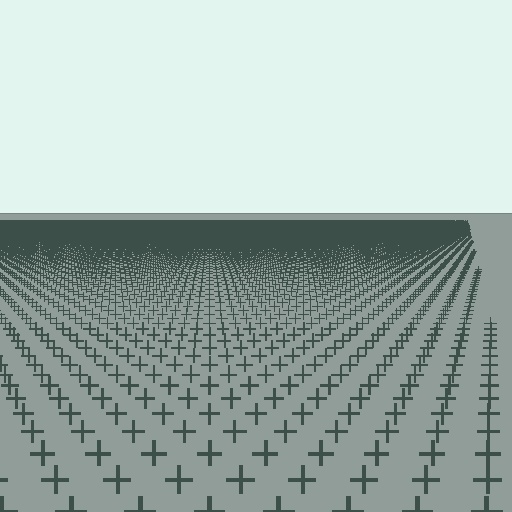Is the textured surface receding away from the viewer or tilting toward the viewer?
The surface is receding away from the viewer. Texture elements get smaller and denser toward the top.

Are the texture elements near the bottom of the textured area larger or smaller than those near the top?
Larger. Near the bottom, elements are closer to the viewer and appear at a bigger on-screen size.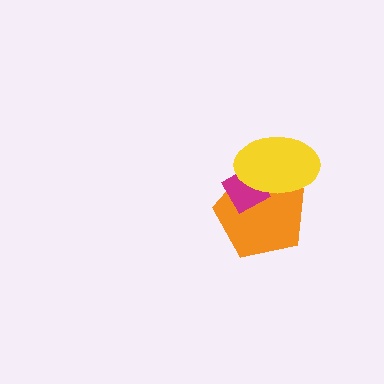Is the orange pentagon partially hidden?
Yes, it is partially covered by another shape.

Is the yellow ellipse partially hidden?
No, no other shape covers it.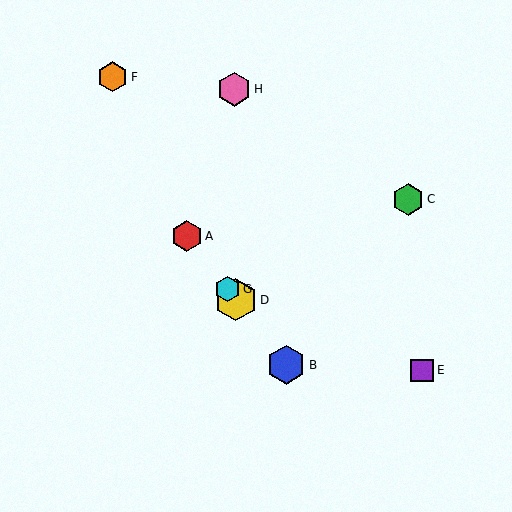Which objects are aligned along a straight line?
Objects A, B, D, G are aligned along a straight line.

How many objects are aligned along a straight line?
4 objects (A, B, D, G) are aligned along a straight line.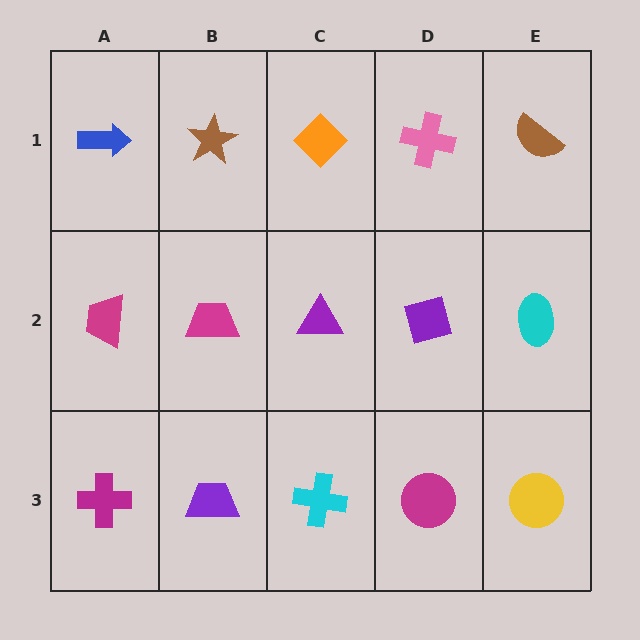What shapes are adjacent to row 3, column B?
A magenta trapezoid (row 2, column B), a magenta cross (row 3, column A), a cyan cross (row 3, column C).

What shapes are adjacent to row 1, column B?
A magenta trapezoid (row 2, column B), a blue arrow (row 1, column A), an orange diamond (row 1, column C).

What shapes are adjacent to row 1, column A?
A magenta trapezoid (row 2, column A), a brown star (row 1, column B).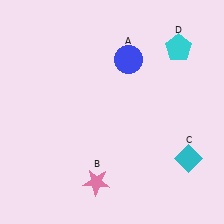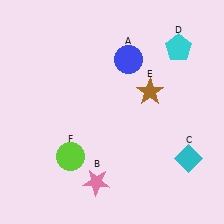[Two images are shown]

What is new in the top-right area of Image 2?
A brown star (E) was added in the top-right area of Image 2.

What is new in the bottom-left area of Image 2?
A lime circle (F) was added in the bottom-left area of Image 2.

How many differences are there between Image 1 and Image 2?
There are 2 differences between the two images.